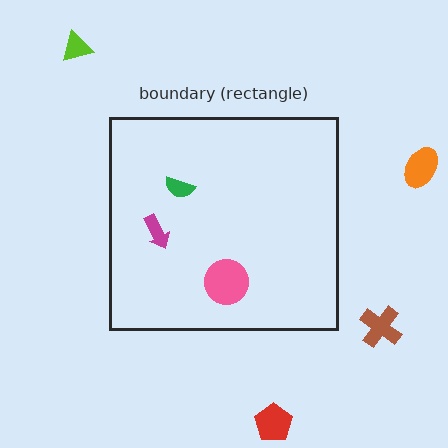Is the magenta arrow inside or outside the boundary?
Inside.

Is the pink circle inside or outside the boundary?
Inside.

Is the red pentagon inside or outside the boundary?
Outside.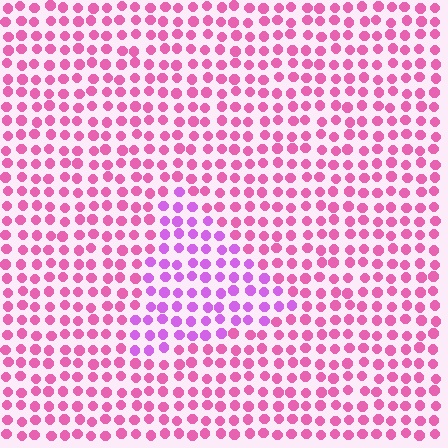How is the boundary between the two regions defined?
The boundary is defined purely by a slight shift in hue (about 34 degrees). Spacing, size, and orientation are identical on both sides.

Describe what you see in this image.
The image is filled with small pink elements in a uniform arrangement. A triangle-shaped region is visible where the elements are tinted to a slightly different hue, forming a subtle color boundary.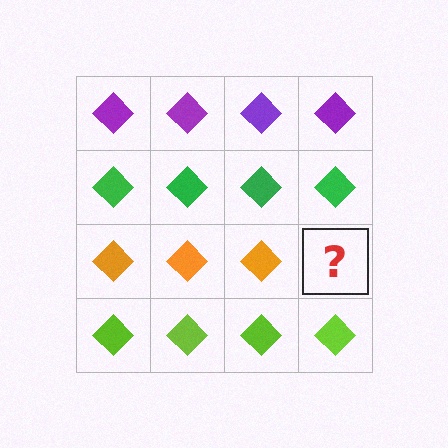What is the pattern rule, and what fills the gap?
The rule is that each row has a consistent color. The gap should be filled with an orange diamond.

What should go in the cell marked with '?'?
The missing cell should contain an orange diamond.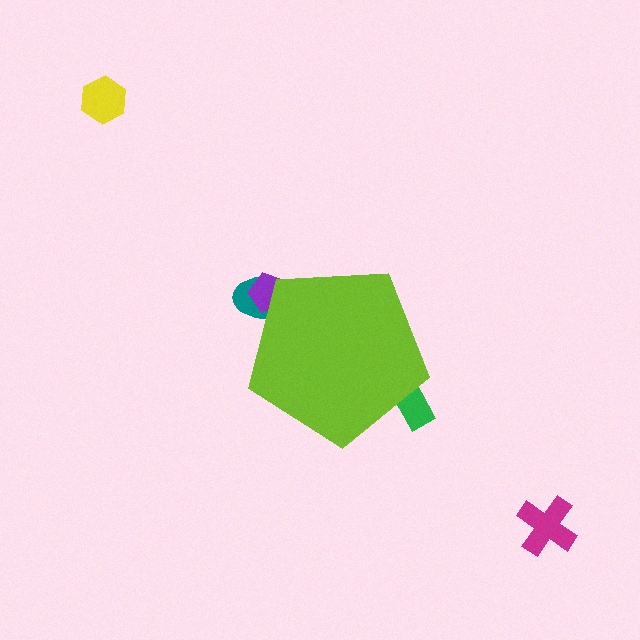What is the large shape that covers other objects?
A lime pentagon.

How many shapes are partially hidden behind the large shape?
3 shapes are partially hidden.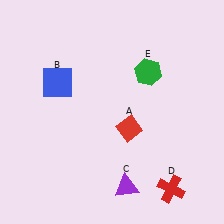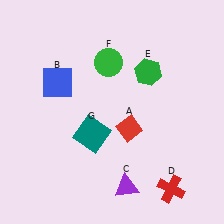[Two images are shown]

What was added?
A green circle (F), a teal square (G) were added in Image 2.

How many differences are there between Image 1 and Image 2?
There are 2 differences between the two images.